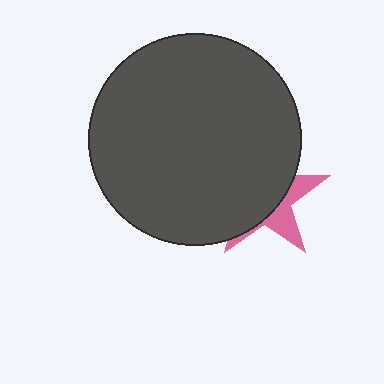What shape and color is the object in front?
The object in front is a dark gray circle.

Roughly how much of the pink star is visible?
A small part of it is visible (roughly 32%).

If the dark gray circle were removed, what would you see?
You would see the complete pink star.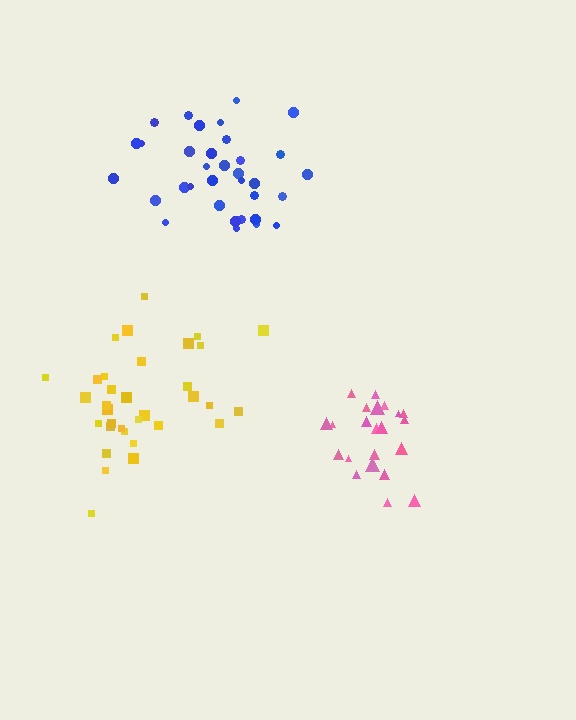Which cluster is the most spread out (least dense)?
Yellow.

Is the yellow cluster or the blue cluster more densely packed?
Blue.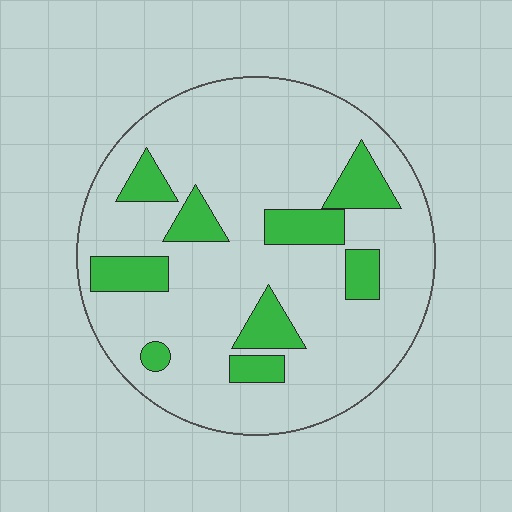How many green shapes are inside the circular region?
9.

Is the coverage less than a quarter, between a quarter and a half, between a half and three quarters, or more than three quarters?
Less than a quarter.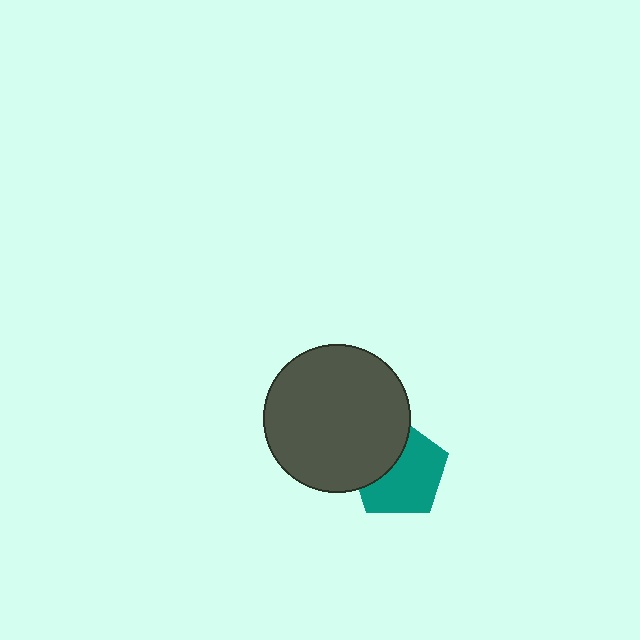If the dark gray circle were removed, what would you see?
You would see the complete teal pentagon.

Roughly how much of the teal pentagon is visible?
About half of it is visible (roughly 64%).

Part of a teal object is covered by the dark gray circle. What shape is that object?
It is a pentagon.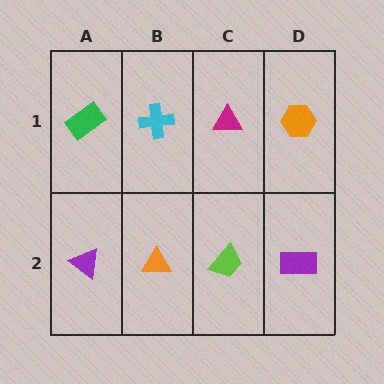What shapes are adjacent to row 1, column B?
An orange triangle (row 2, column B), a green rectangle (row 1, column A), a magenta triangle (row 1, column C).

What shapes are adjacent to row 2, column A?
A green rectangle (row 1, column A), an orange triangle (row 2, column B).